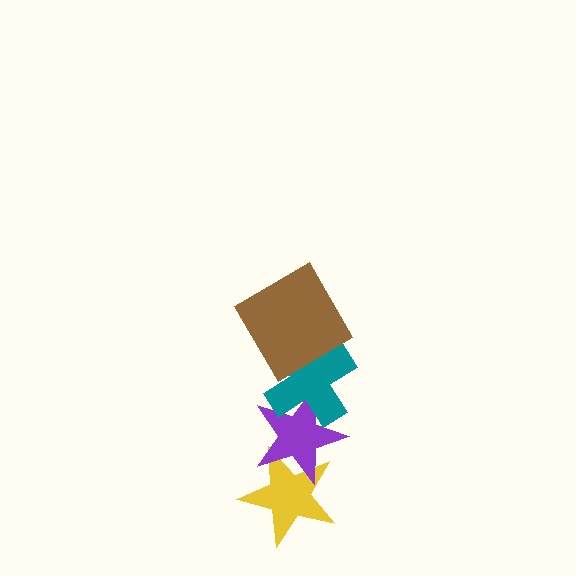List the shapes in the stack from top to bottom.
From top to bottom: the brown diamond, the teal cross, the purple star, the yellow star.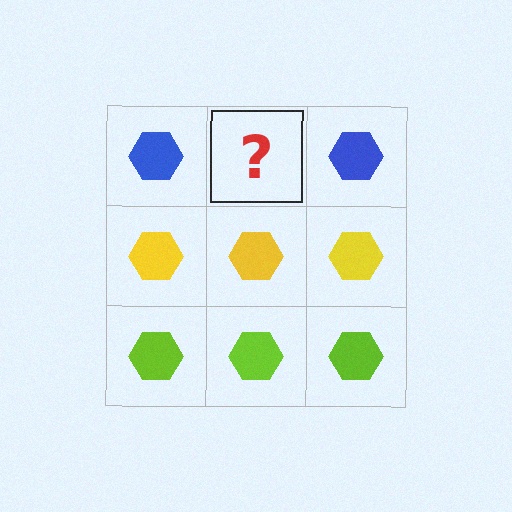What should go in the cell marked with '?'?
The missing cell should contain a blue hexagon.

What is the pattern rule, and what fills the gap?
The rule is that each row has a consistent color. The gap should be filled with a blue hexagon.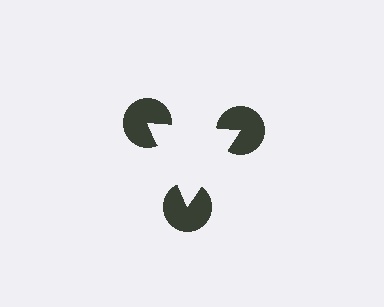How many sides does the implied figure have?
3 sides.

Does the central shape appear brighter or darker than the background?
It typically appears slightly brighter than the background, even though no actual brightness change is drawn.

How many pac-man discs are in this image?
There are 3 — one at each vertex of the illusory triangle.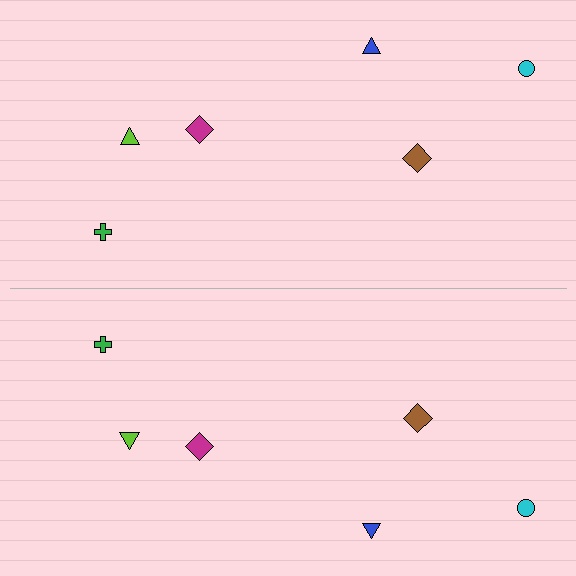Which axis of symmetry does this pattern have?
The pattern has a horizontal axis of symmetry running through the center of the image.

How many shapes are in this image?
There are 12 shapes in this image.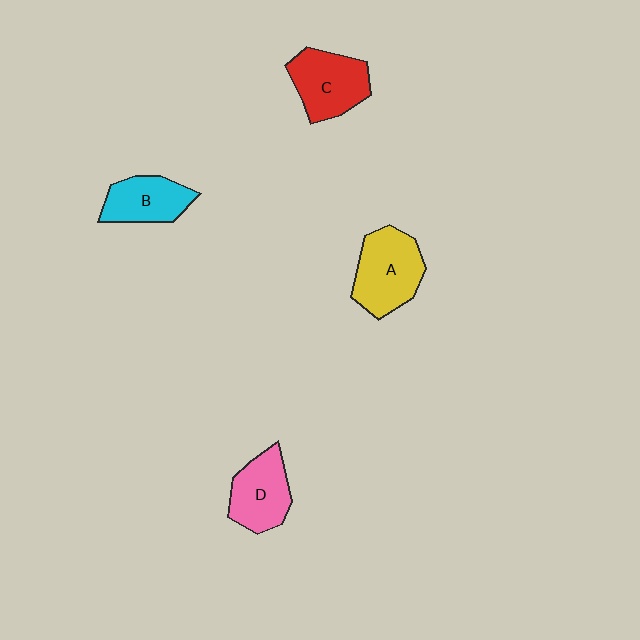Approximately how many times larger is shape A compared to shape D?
Approximately 1.2 times.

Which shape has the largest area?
Shape A (yellow).